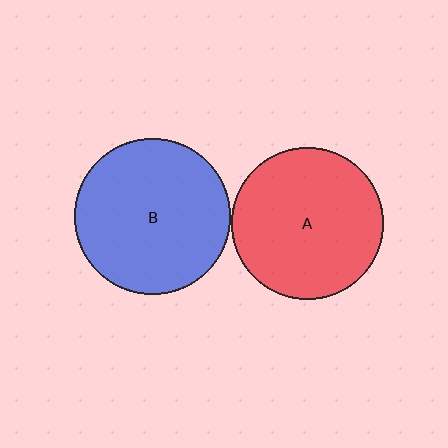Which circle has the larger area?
Circle B (blue).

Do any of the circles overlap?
No, none of the circles overlap.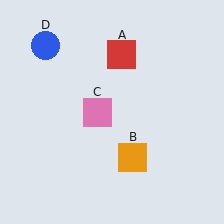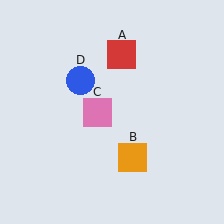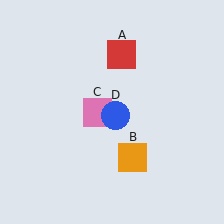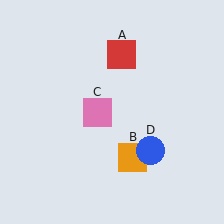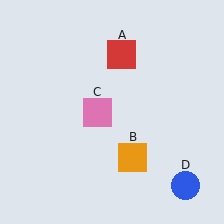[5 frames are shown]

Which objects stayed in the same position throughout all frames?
Red square (object A) and orange square (object B) and pink square (object C) remained stationary.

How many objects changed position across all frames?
1 object changed position: blue circle (object D).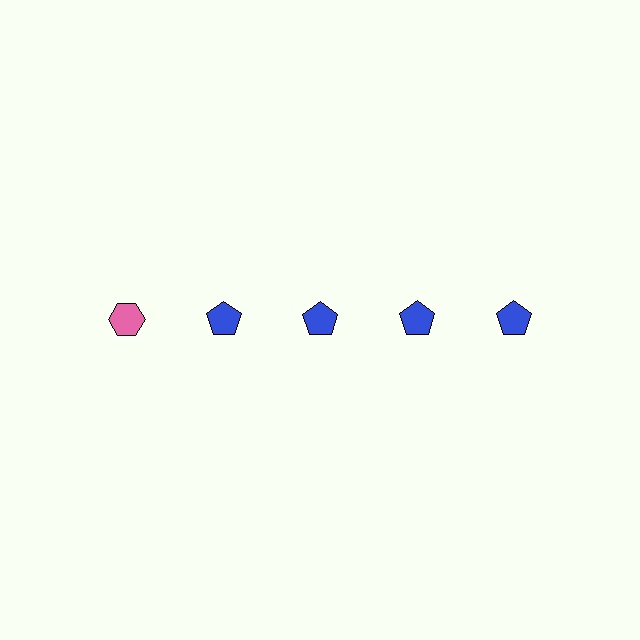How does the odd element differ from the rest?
It differs in both color (pink instead of blue) and shape (hexagon instead of pentagon).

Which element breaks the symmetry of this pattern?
The pink hexagon in the top row, leftmost column breaks the symmetry. All other shapes are blue pentagons.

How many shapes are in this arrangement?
There are 5 shapes arranged in a grid pattern.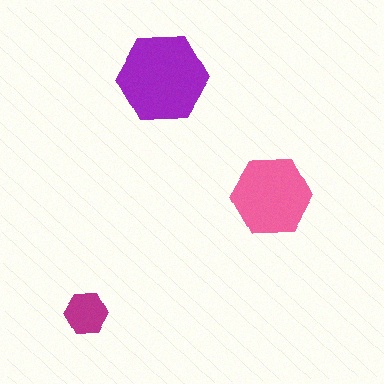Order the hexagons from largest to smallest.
the purple one, the pink one, the magenta one.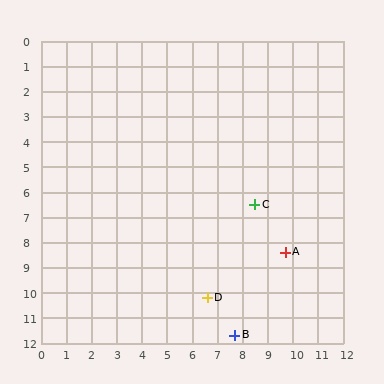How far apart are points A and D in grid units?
Points A and D are about 3.6 grid units apart.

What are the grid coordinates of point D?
Point D is at approximately (6.6, 10.2).